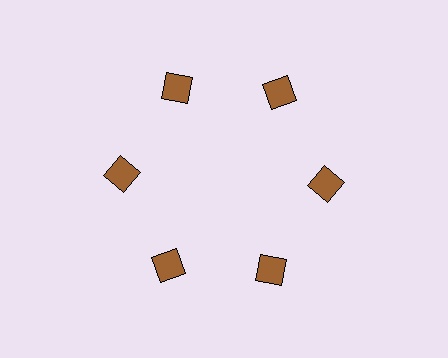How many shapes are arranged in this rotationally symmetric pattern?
There are 6 shapes, arranged in 6 groups of 1.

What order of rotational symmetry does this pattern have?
This pattern has 6-fold rotational symmetry.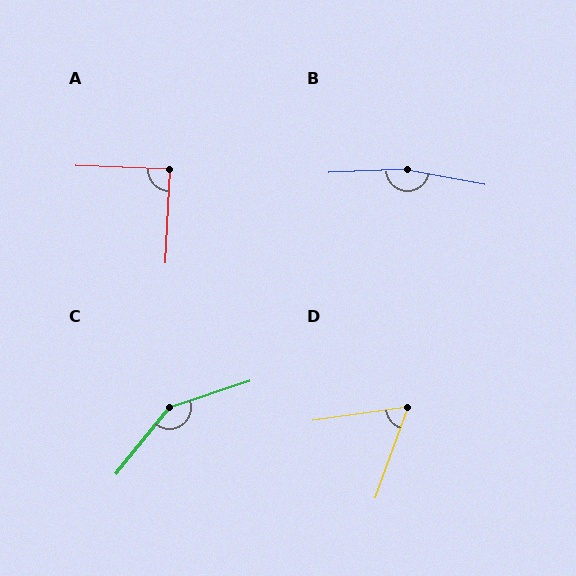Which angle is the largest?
B, at approximately 167 degrees.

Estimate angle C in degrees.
Approximately 147 degrees.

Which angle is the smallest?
D, at approximately 62 degrees.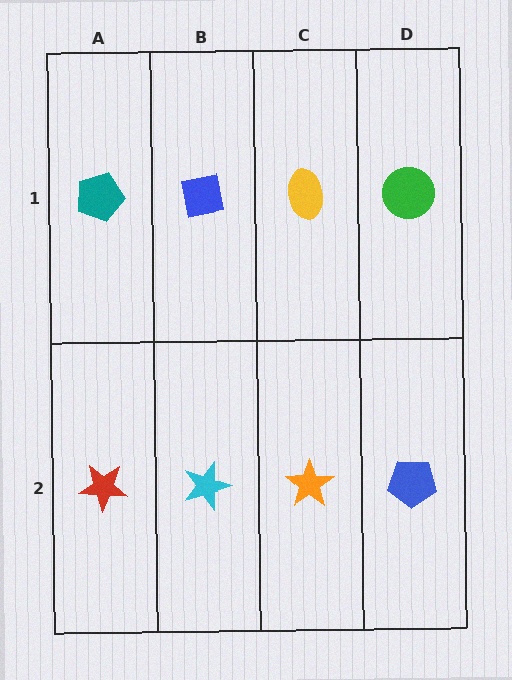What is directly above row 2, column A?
A teal pentagon.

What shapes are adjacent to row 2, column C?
A yellow ellipse (row 1, column C), a cyan star (row 2, column B), a blue pentagon (row 2, column D).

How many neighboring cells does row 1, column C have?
3.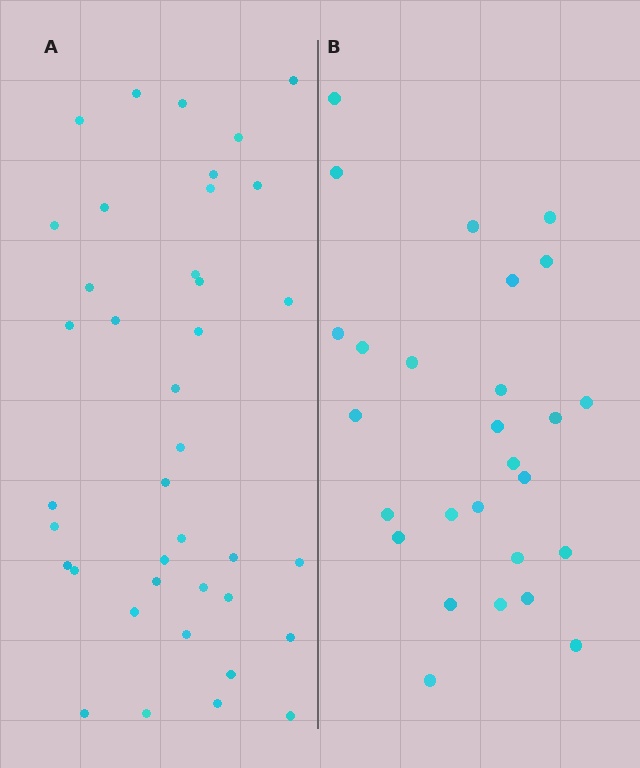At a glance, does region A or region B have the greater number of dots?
Region A (the left region) has more dots.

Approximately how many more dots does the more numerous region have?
Region A has roughly 12 or so more dots than region B.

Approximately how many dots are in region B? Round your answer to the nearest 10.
About 30 dots. (The exact count is 27, which rounds to 30.)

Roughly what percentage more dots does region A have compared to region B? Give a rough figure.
About 45% more.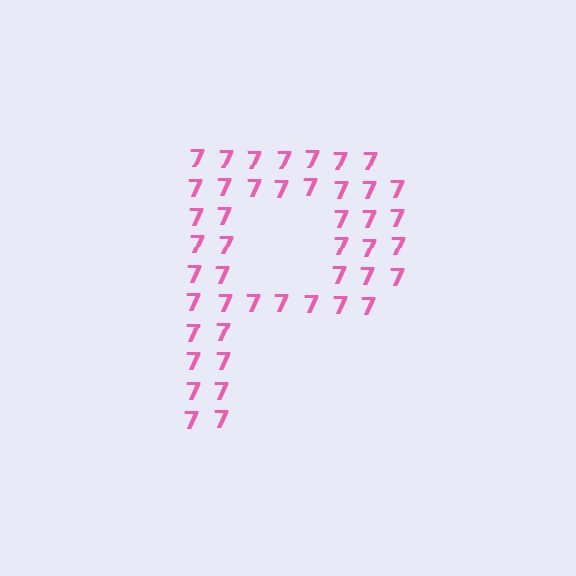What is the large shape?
The large shape is the letter P.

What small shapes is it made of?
It is made of small digit 7's.